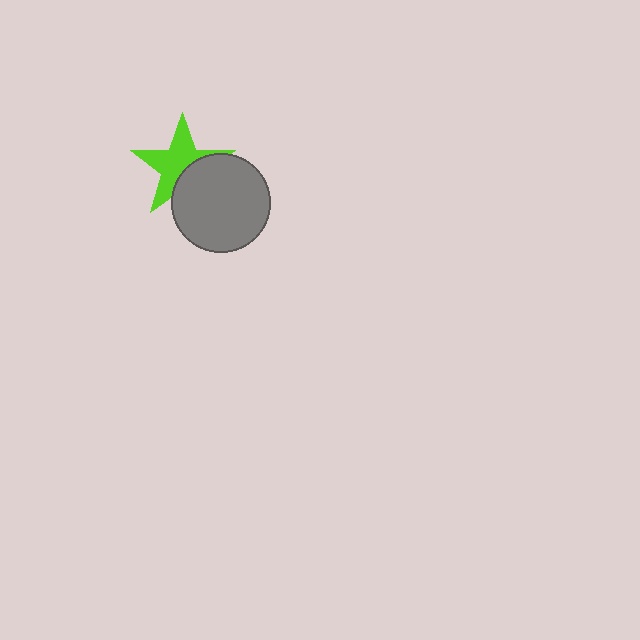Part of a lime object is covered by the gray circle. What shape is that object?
It is a star.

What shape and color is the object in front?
The object in front is a gray circle.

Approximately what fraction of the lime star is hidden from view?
Roughly 36% of the lime star is hidden behind the gray circle.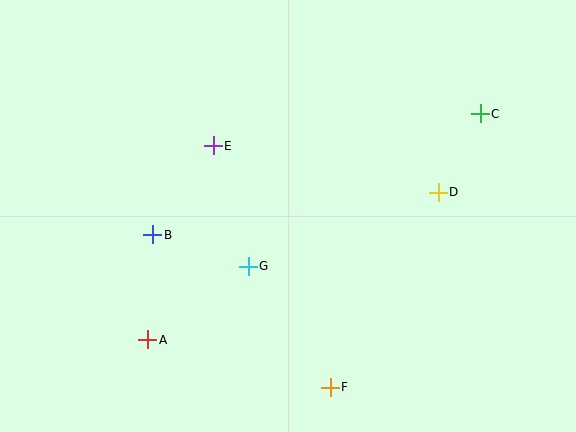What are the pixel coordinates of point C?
Point C is at (480, 114).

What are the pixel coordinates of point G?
Point G is at (248, 266).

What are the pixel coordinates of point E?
Point E is at (213, 146).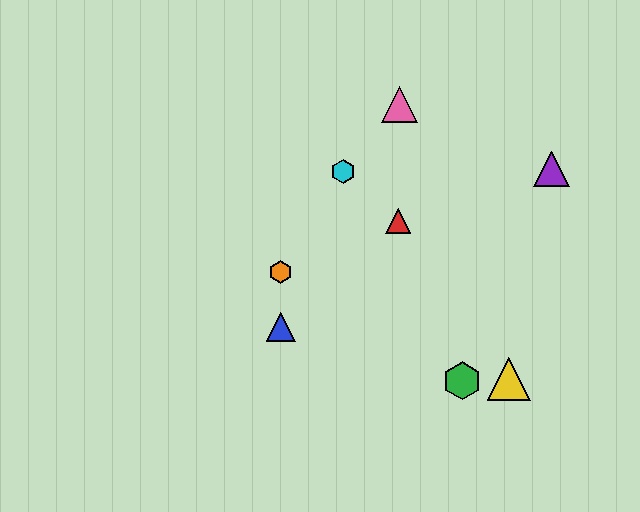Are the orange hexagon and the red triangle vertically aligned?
No, the orange hexagon is at x≈281 and the red triangle is at x≈398.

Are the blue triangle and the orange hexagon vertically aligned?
Yes, both are at x≈281.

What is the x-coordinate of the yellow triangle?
The yellow triangle is at x≈509.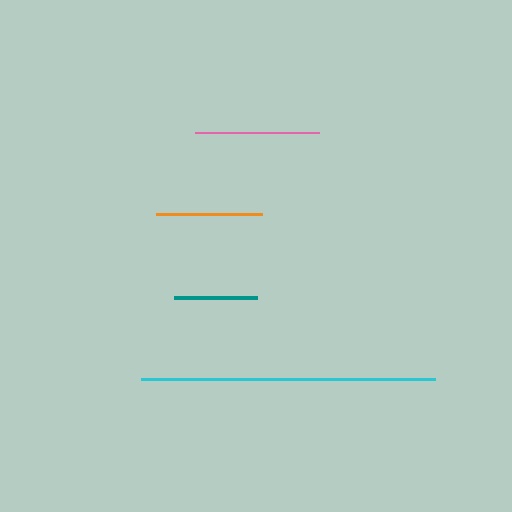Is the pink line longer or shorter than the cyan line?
The cyan line is longer than the pink line.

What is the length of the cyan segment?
The cyan segment is approximately 294 pixels long.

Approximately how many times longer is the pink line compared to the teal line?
The pink line is approximately 1.5 times the length of the teal line.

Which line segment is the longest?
The cyan line is the longest at approximately 294 pixels.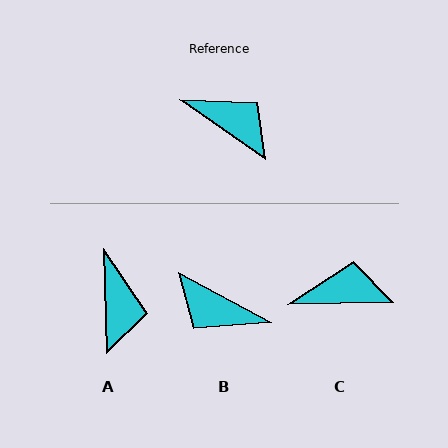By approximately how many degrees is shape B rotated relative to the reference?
Approximately 174 degrees clockwise.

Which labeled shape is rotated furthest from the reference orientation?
B, about 174 degrees away.